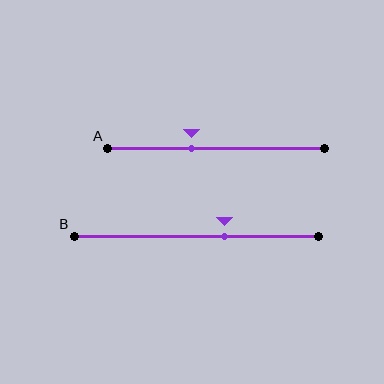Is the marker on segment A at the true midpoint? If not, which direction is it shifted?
No, the marker on segment A is shifted to the left by about 11% of the segment length.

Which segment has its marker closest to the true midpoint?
Segment B has its marker closest to the true midpoint.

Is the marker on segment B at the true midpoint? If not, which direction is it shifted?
No, the marker on segment B is shifted to the right by about 11% of the segment length.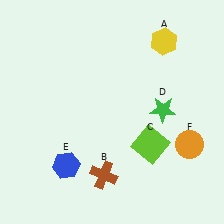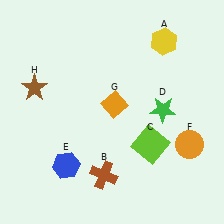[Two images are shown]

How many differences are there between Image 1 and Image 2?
There are 2 differences between the two images.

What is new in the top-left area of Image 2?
A brown star (H) was added in the top-left area of Image 2.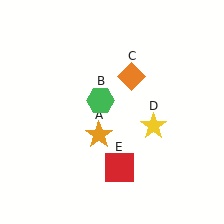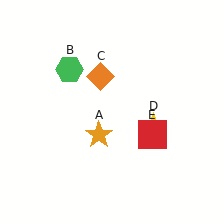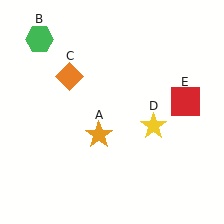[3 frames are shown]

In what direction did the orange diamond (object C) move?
The orange diamond (object C) moved left.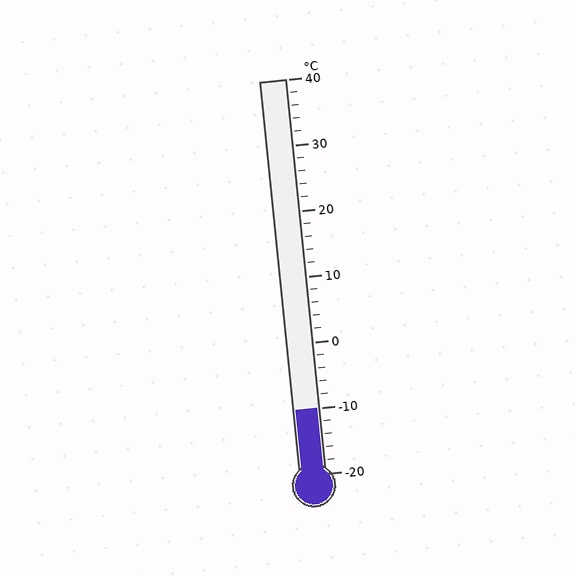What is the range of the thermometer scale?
The thermometer scale ranges from -20°C to 40°C.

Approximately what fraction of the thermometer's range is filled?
The thermometer is filled to approximately 15% of its range.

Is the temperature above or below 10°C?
The temperature is below 10°C.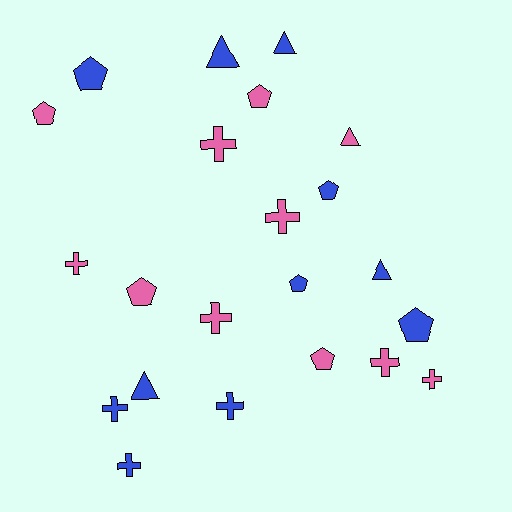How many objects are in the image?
There are 22 objects.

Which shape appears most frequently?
Cross, with 9 objects.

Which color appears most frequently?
Pink, with 11 objects.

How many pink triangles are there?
There is 1 pink triangle.